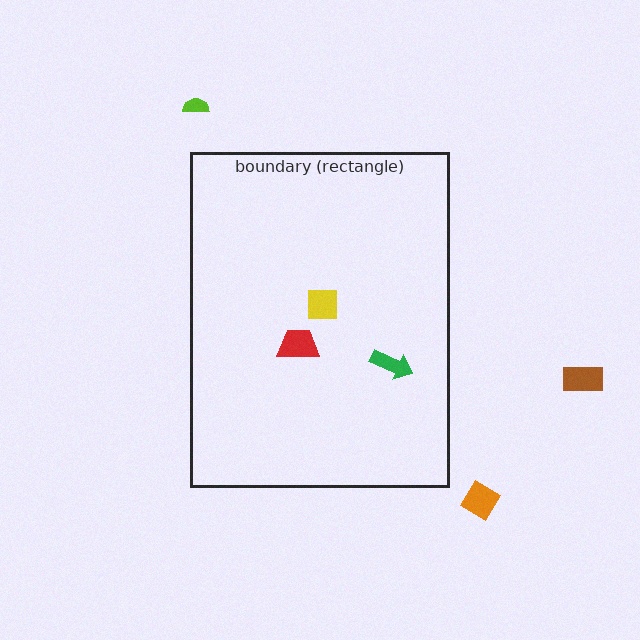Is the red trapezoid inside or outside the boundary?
Inside.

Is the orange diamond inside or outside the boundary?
Outside.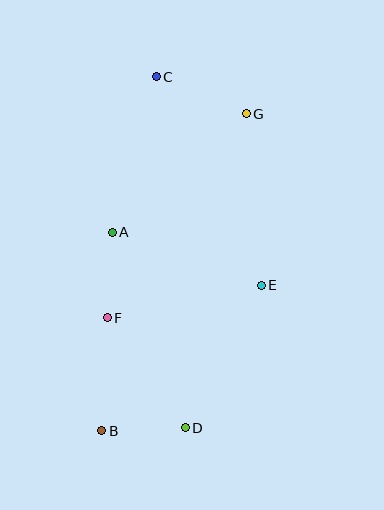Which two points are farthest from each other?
Points B and C are farthest from each other.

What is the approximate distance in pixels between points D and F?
The distance between D and F is approximately 135 pixels.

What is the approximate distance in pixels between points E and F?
The distance between E and F is approximately 158 pixels.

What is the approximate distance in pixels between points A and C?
The distance between A and C is approximately 162 pixels.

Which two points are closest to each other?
Points B and D are closest to each other.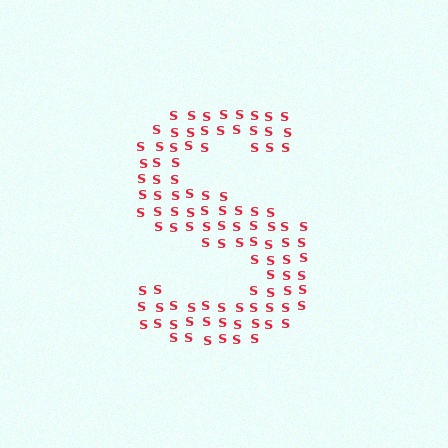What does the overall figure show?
The overall figure shows the letter S.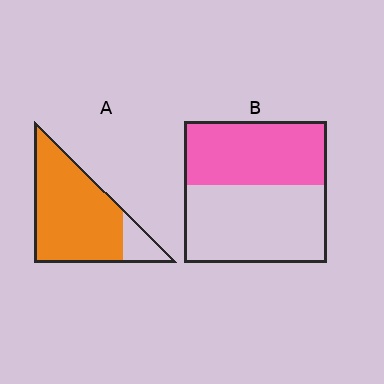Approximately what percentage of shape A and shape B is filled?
A is approximately 85% and B is approximately 45%.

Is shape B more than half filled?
No.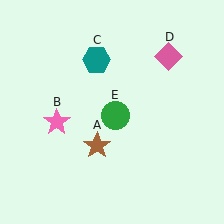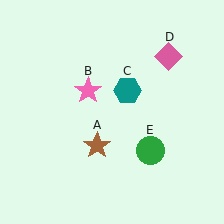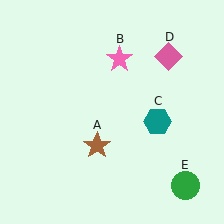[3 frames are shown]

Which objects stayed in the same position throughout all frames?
Brown star (object A) and pink diamond (object D) remained stationary.